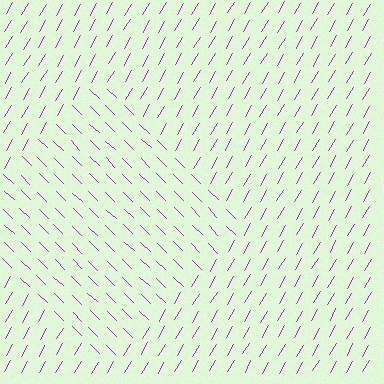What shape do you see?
I see a diamond.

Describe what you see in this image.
The image is filled with small purple line segments. A diamond region in the image has lines oriented differently from the surrounding lines, creating a visible texture boundary.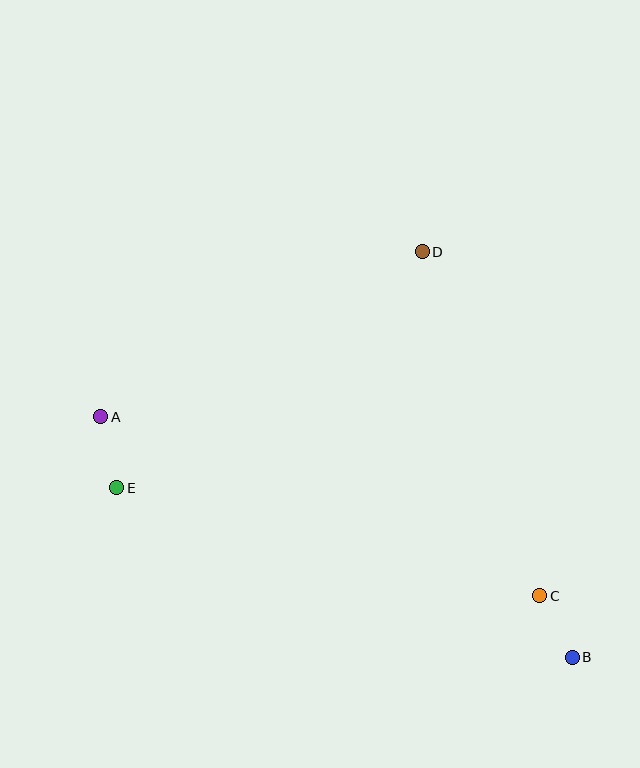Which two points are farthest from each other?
Points A and B are farthest from each other.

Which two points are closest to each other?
Points B and C are closest to each other.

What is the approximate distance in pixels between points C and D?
The distance between C and D is approximately 363 pixels.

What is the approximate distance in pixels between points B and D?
The distance between B and D is approximately 432 pixels.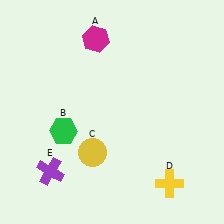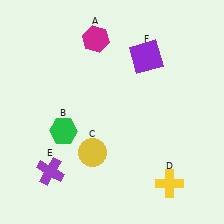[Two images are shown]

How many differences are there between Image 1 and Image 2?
There is 1 difference between the two images.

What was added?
A purple square (F) was added in Image 2.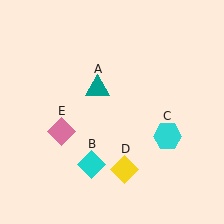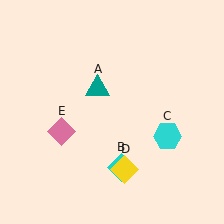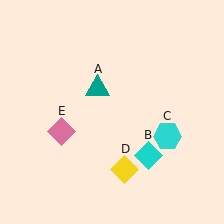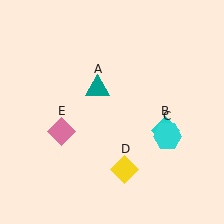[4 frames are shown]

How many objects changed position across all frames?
1 object changed position: cyan diamond (object B).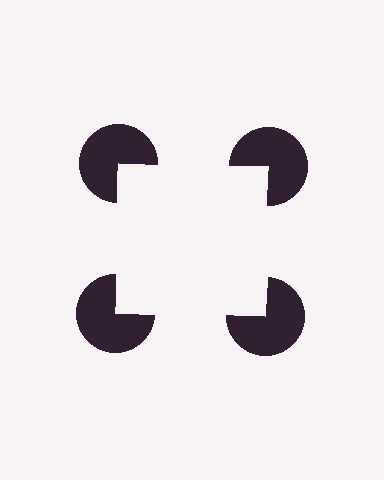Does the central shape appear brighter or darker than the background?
It typically appears slightly brighter than the background, even though no actual brightness change is drawn.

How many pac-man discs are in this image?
There are 4 — one at each vertex of the illusory square.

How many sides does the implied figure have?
4 sides.